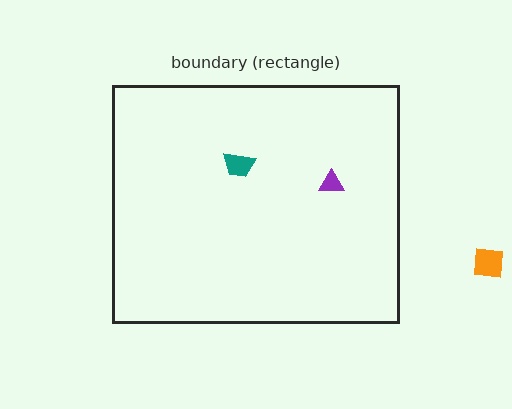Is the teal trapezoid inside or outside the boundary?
Inside.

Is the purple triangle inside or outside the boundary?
Inside.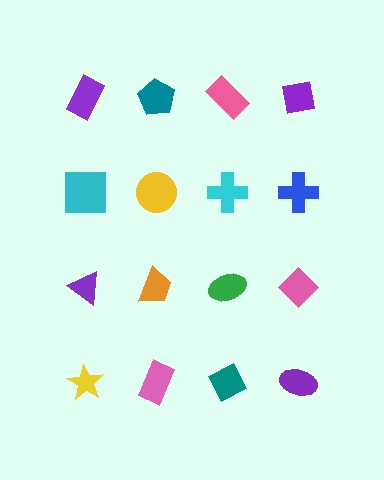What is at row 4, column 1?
A yellow star.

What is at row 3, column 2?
An orange trapezoid.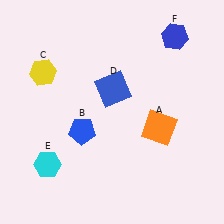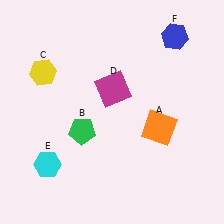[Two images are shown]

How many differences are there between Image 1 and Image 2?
There are 2 differences between the two images.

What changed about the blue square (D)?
In Image 1, D is blue. In Image 2, it changed to magenta.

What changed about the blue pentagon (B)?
In Image 1, B is blue. In Image 2, it changed to green.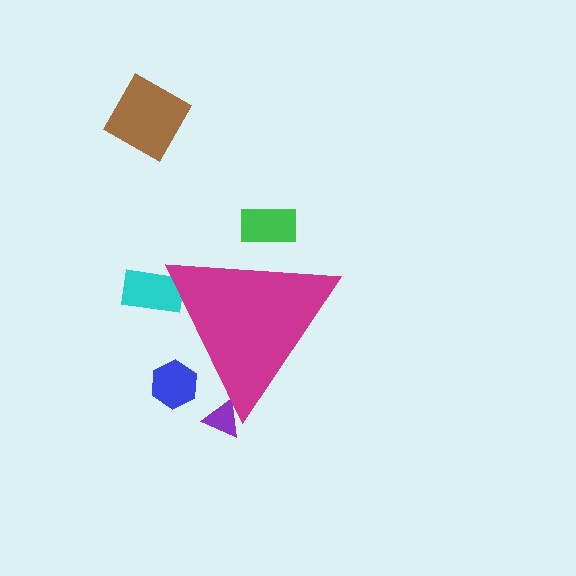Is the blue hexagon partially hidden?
Yes, the blue hexagon is partially hidden behind the magenta triangle.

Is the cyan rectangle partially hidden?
Yes, the cyan rectangle is partially hidden behind the magenta triangle.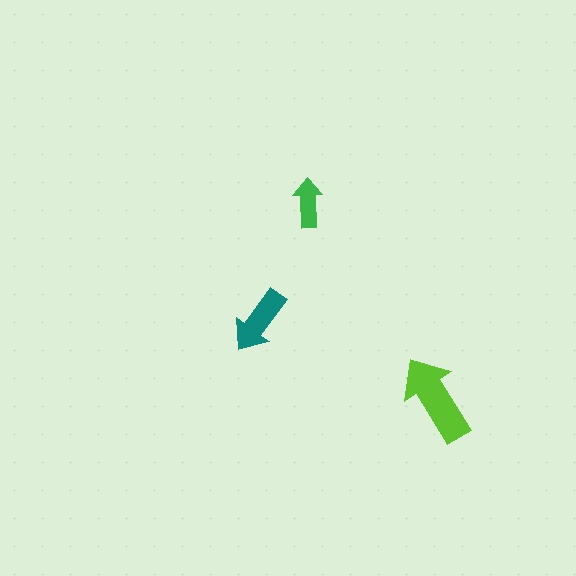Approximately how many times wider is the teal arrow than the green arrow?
About 1.5 times wider.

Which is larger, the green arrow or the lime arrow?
The lime one.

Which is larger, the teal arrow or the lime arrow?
The lime one.